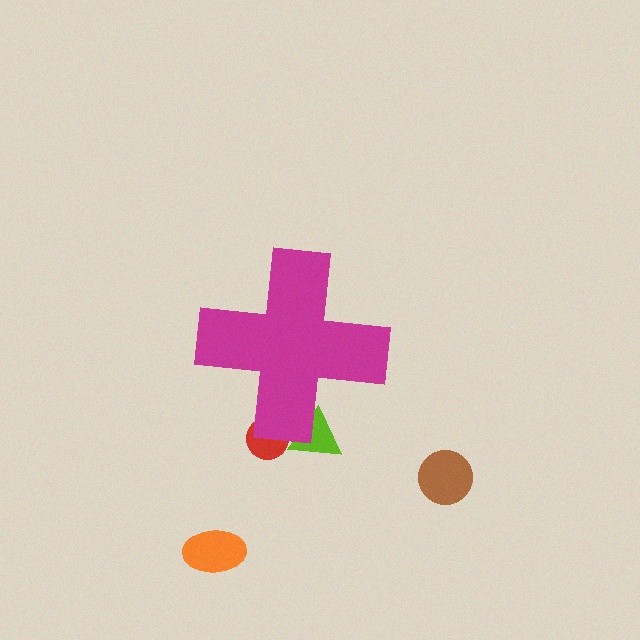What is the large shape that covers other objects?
A magenta cross.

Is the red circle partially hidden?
Yes, the red circle is partially hidden behind the magenta cross.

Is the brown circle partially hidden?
No, the brown circle is fully visible.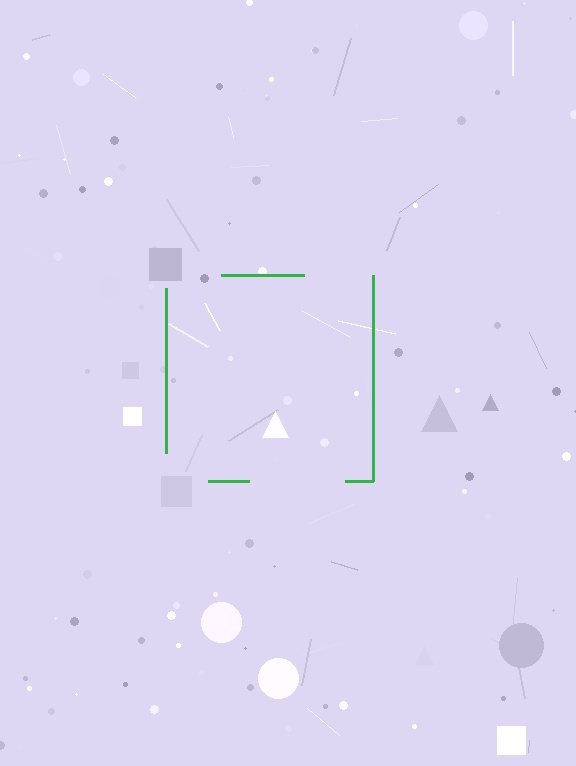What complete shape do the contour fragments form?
The contour fragments form a square.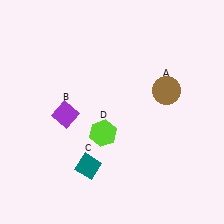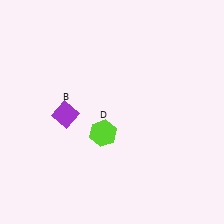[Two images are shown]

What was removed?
The teal diamond (C), the brown circle (A) were removed in Image 2.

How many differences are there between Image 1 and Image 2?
There are 2 differences between the two images.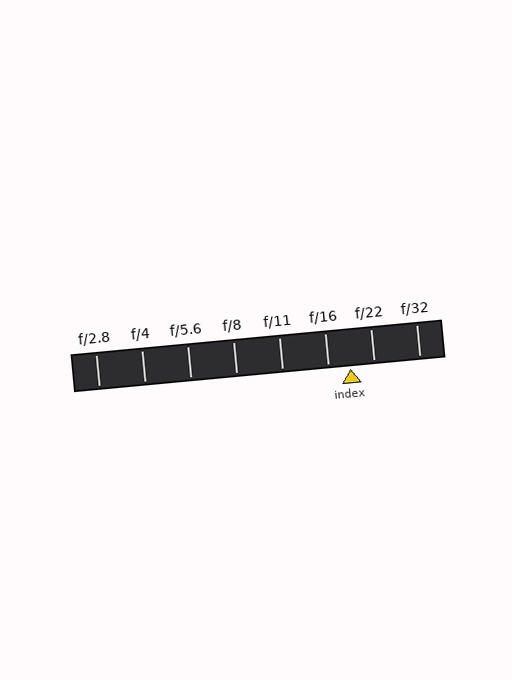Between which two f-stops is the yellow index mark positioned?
The index mark is between f/16 and f/22.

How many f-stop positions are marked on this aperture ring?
There are 8 f-stop positions marked.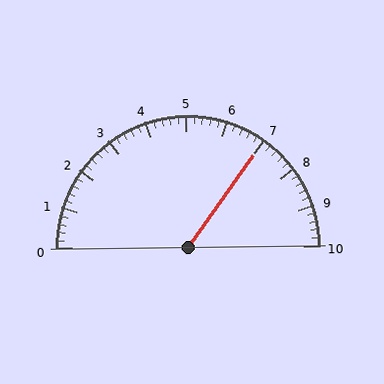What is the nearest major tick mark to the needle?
The nearest major tick mark is 7.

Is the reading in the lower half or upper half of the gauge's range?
The reading is in the upper half of the range (0 to 10).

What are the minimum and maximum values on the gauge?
The gauge ranges from 0 to 10.